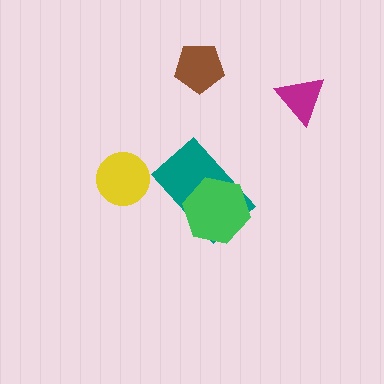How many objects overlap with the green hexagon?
1 object overlaps with the green hexagon.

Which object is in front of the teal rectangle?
The green hexagon is in front of the teal rectangle.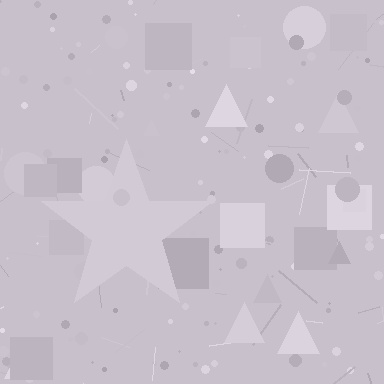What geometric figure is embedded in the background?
A star is embedded in the background.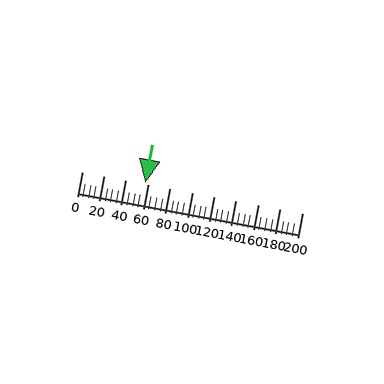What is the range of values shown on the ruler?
The ruler shows values from 0 to 200.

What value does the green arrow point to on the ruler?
The green arrow points to approximately 58.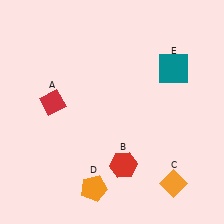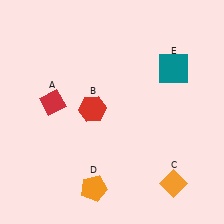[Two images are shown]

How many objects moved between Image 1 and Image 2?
1 object moved between the two images.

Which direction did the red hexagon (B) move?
The red hexagon (B) moved up.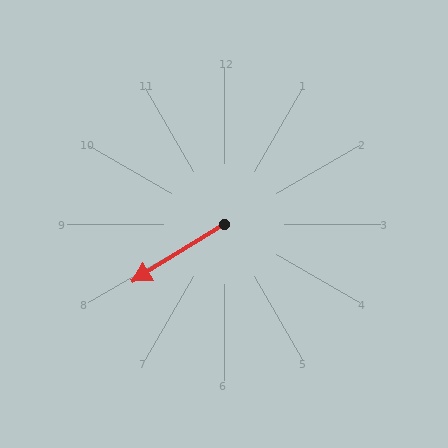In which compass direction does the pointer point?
Southwest.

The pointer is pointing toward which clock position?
Roughly 8 o'clock.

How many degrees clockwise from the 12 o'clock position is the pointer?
Approximately 238 degrees.